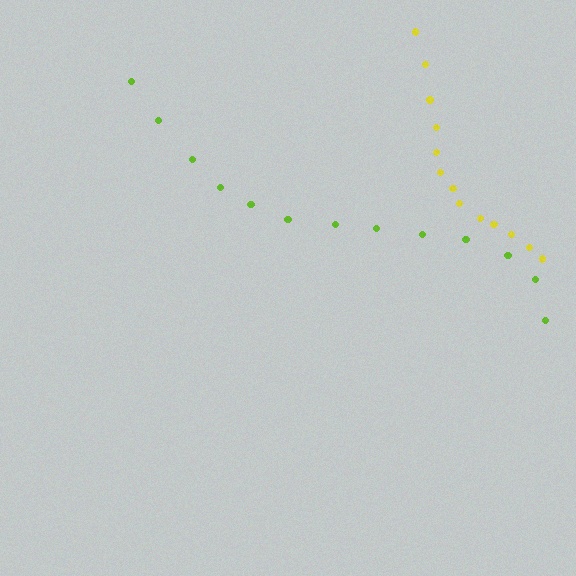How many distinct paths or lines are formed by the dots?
There are 2 distinct paths.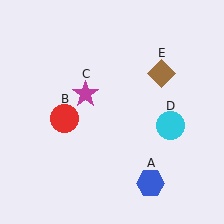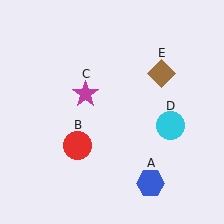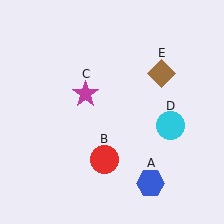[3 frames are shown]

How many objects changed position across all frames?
1 object changed position: red circle (object B).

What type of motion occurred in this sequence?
The red circle (object B) rotated counterclockwise around the center of the scene.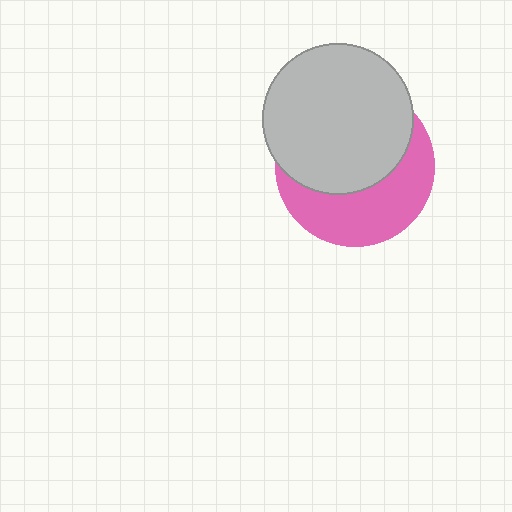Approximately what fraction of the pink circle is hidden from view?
Roughly 57% of the pink circle is hidden behind the light gray circle.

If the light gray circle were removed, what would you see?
You would see the complete pink circle.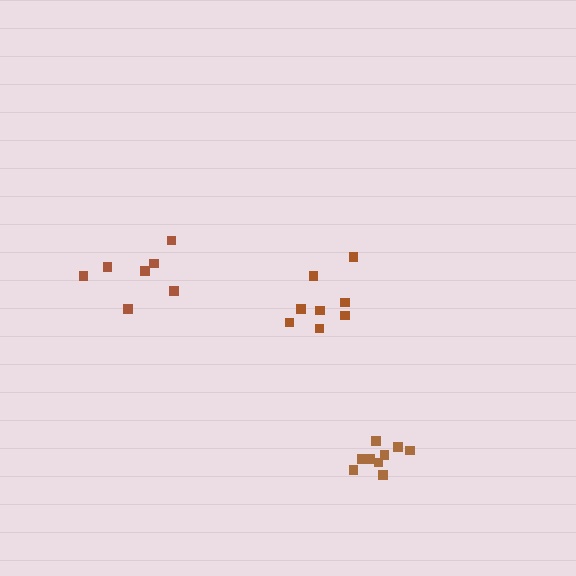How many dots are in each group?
Group 1: 7 dots, Group 2: 8 dots, Group 3: 9 dots (24 total).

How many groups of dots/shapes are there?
There are 3 groups.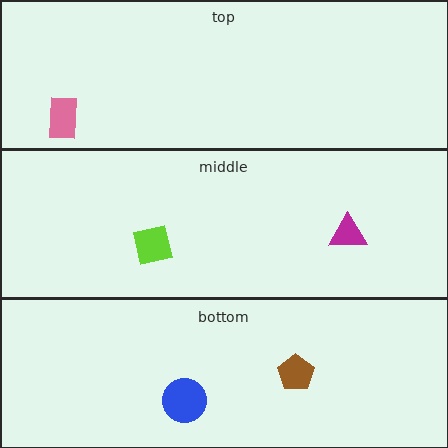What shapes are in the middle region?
The lime square, the magenta triangle.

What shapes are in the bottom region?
The blue circle, the brown pentagon.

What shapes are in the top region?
The pink rectangle.